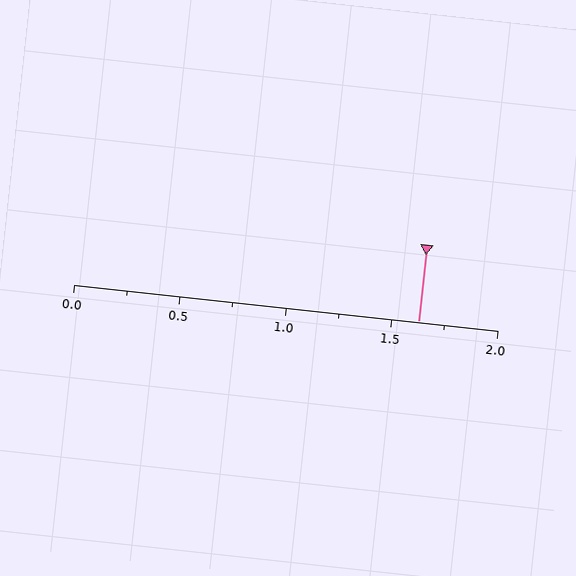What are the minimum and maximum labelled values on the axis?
The axis runs from 0.0 to 2.0.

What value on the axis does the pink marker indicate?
The marker indicates approximately 1.62.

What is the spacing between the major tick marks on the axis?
The major ticks are spaced 0.5 apart.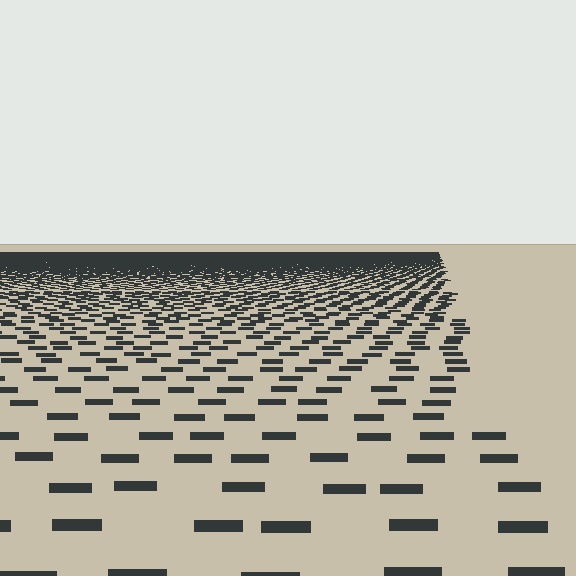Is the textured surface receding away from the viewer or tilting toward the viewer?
The surface is receding away from the viewer. Texture elements get smaller and denser toward the top.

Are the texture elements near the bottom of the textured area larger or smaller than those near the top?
Larger. Near the bottom, elements are closer to the viewer and appear at a bigger on-screen size.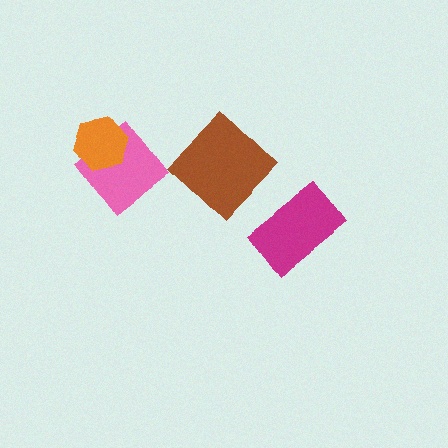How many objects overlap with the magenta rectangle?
0 objects overlap with the magenta rectangle.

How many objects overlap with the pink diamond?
1 object overlaps with the pink diamond.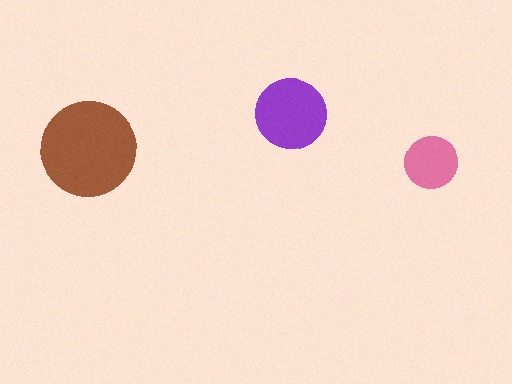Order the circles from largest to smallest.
the brown one, the purple one, the pink one.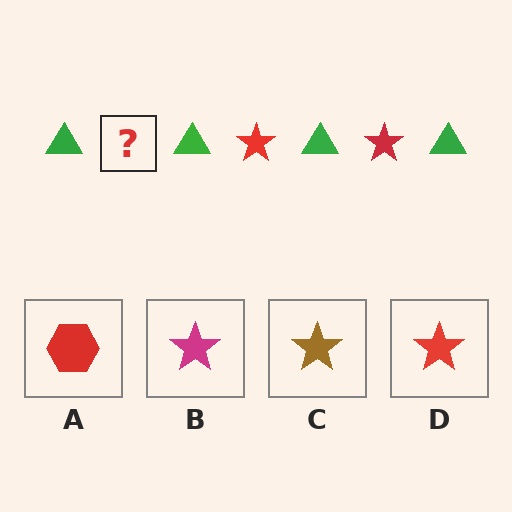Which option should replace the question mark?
Option D.